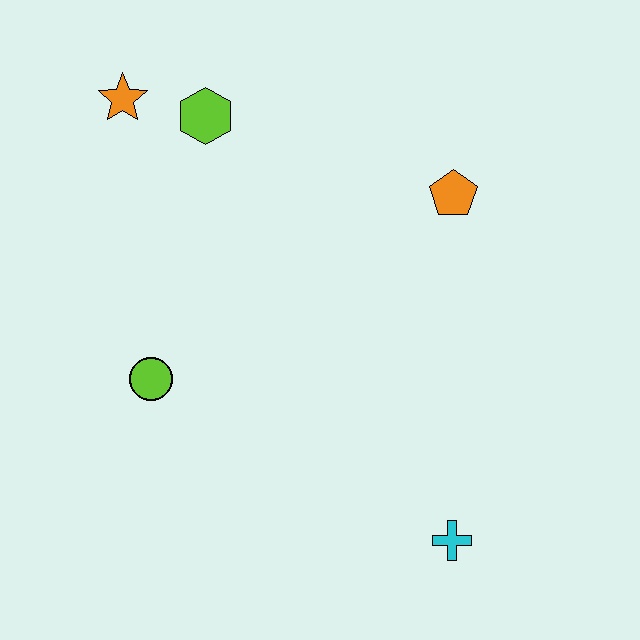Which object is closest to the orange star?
The lime hexagon is closest to the orange star.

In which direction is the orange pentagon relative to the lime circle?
The orange pentagon is to the right of the lime circle.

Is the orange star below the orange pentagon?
No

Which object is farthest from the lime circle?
The orange pentagon is farthest from the lime circle.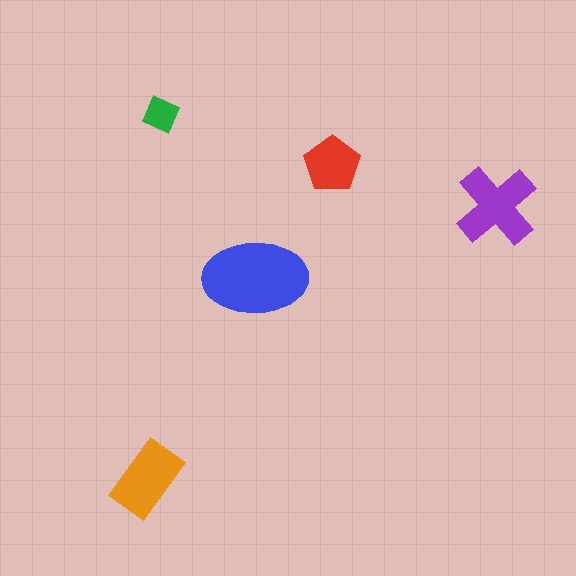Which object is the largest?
The blue ellipse.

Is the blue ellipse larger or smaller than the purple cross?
Larger.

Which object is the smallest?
The green diamond.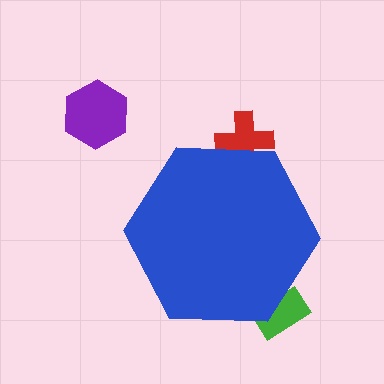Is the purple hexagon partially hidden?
No, the purple hexagon is fully visible.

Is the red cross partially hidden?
Yes, the red cross is partially hidden behind the blue hexagon.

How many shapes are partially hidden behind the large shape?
2 shapes are partially hidden.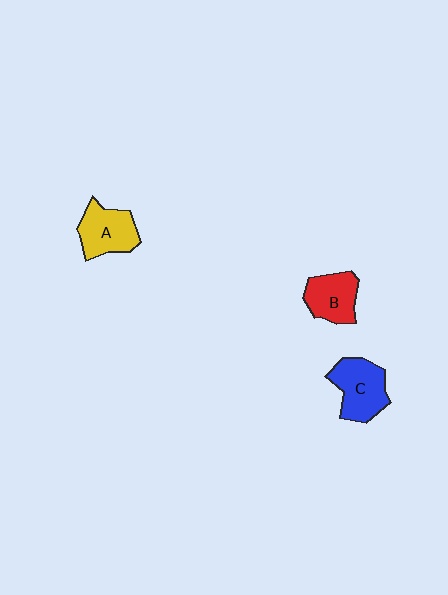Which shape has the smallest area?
Shape B (red).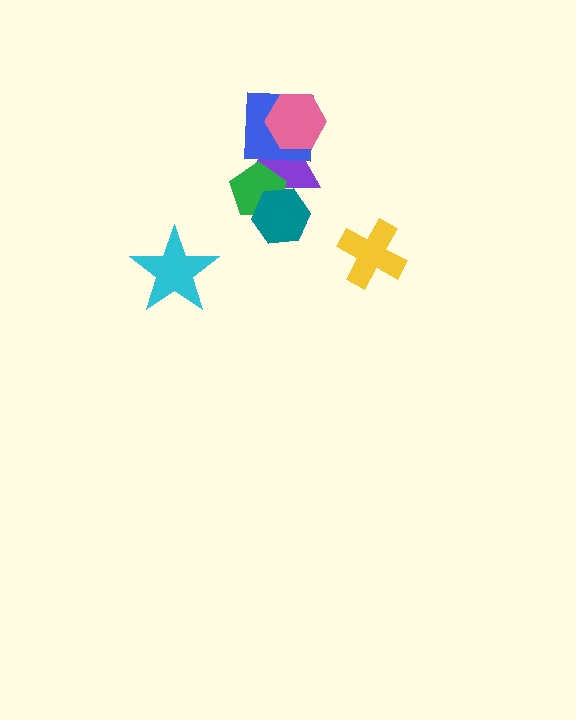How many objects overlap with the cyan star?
0 objects overlap with the cyan star.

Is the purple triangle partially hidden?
Yes, it is partially covered by another shape.